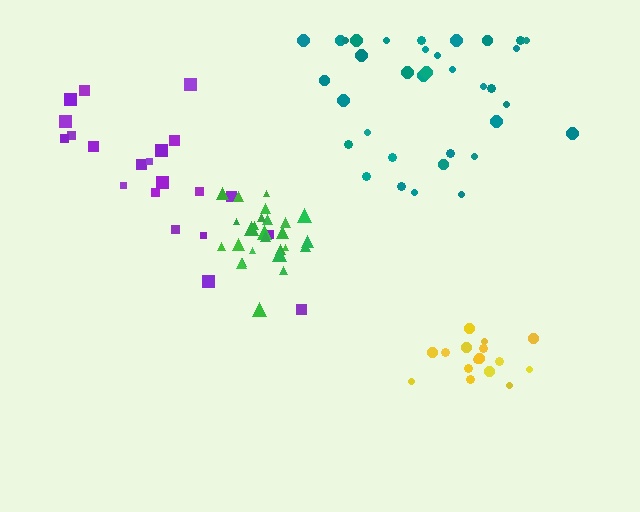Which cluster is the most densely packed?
Green.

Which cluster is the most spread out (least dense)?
Purple.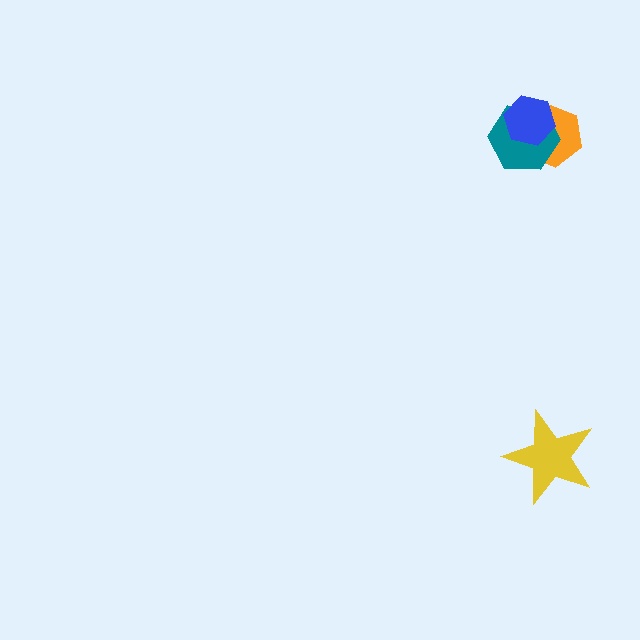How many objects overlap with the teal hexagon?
2 objects overlap with the teal hexagon.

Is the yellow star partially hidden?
No, no other shape covers it.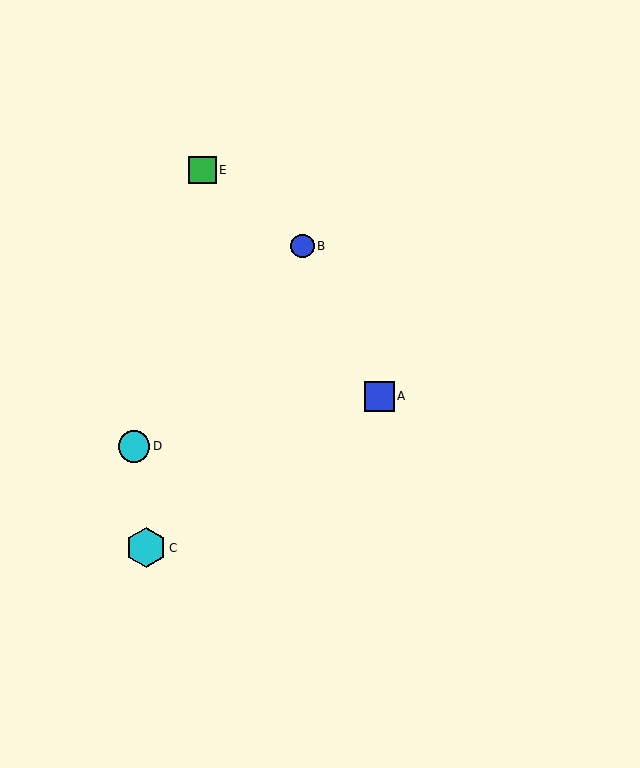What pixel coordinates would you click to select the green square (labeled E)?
Click at (202, 170) to select the green square E.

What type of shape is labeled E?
Shape E is a green square.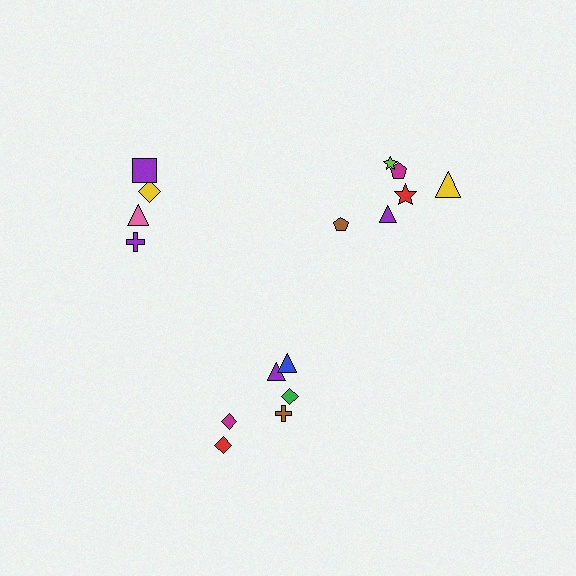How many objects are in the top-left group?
There are 4 objects.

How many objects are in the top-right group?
There are 6 objects.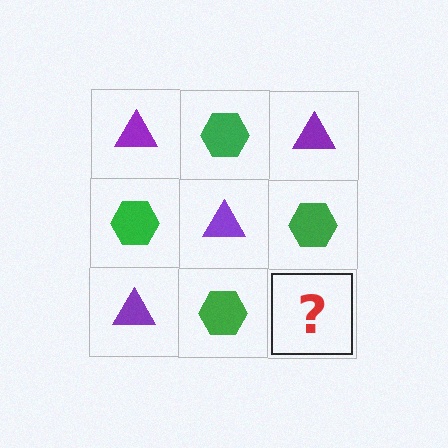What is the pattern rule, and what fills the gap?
The rule is that it alternates purple triangle and green hexagon in a checkerboard pattern. The gap should be filled with a purple triangle.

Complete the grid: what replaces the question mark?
The question mark should be replaced with a purple triangle.